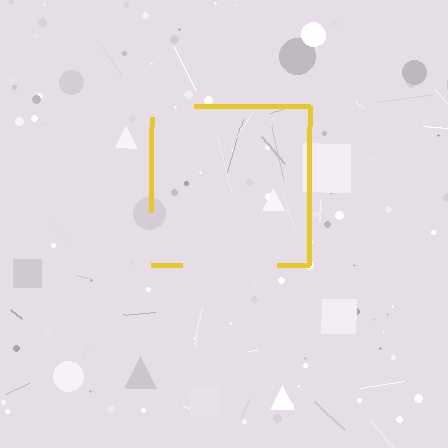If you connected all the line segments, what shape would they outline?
They would outline a square.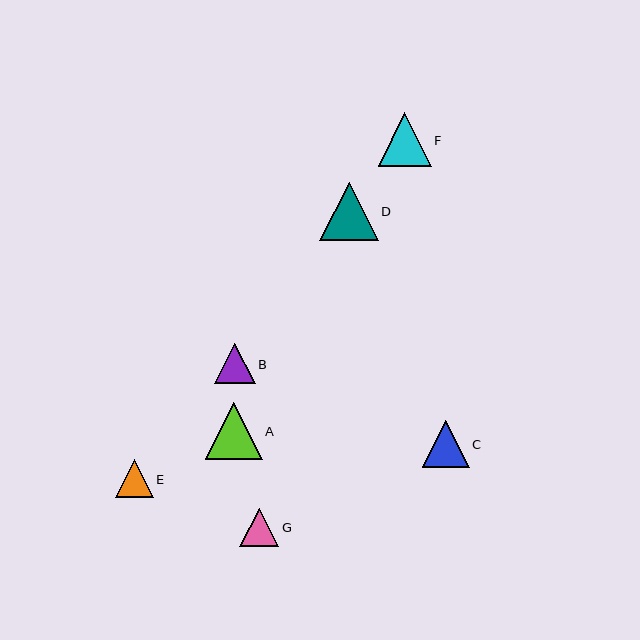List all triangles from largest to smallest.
From largest to smallest: D, A, F, C, B, G, E.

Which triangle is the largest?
Triangle D is the largest with a size of approximately 58 pixels.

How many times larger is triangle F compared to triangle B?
Triangle F is approximately 1.3 times the size of triangle B.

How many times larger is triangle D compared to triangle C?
Triangle D is approximately 1.2 times the size of triangle C.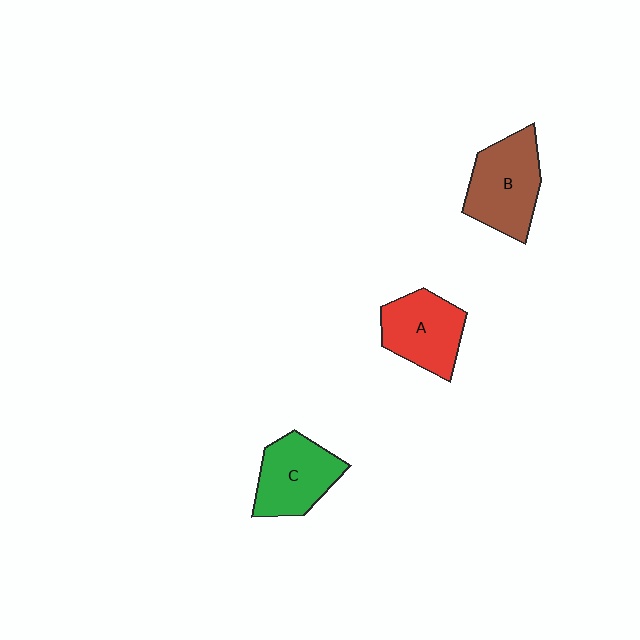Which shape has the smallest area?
Shape C (green).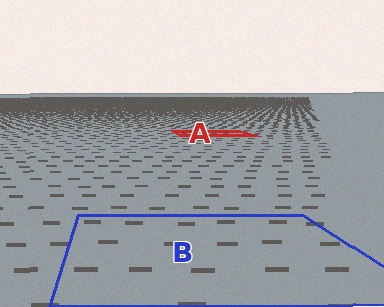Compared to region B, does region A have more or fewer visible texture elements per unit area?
Region A has more texture elements per unit area — they are packed more densely because it is farther away.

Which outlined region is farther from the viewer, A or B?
Region A is farther from the viewer — the texture elements inside it appear smaller and more densely packed.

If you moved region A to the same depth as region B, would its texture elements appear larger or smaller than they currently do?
They would appear larger. At a closer depth, the same texture elements are projected at a bigger on-screen size.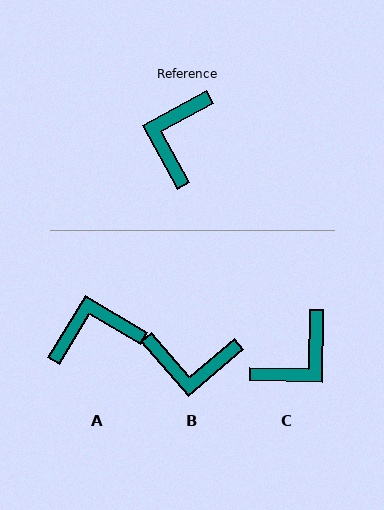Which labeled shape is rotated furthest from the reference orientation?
C, about 151 degrees away.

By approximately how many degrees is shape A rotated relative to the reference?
Approximately 59 degrees clockwise.